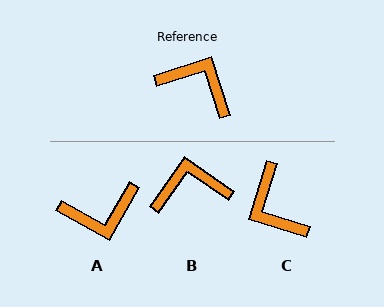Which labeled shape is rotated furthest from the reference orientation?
C, about 144 degrees away.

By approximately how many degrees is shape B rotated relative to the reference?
Approximately 37 degrees counter-clockwise.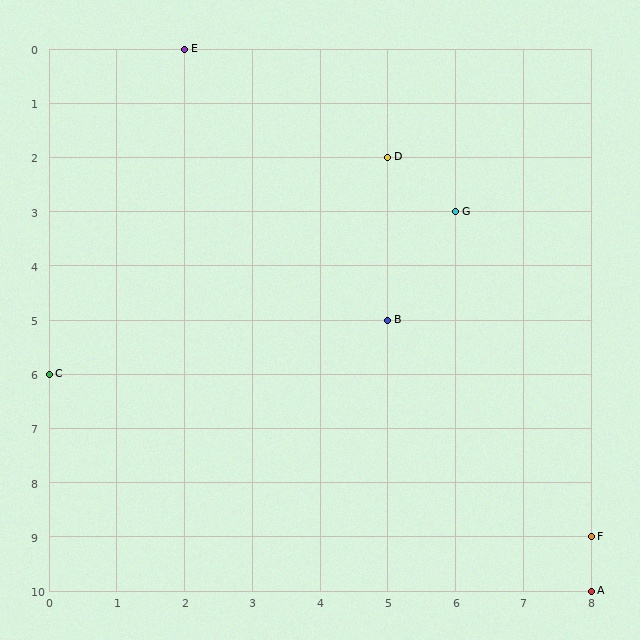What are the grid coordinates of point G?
Point G is at grid coordinates (6, 3).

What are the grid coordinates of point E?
Point E is at grid coordinates (2, 0).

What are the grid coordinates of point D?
Point D is at grid coordinates (5, 2).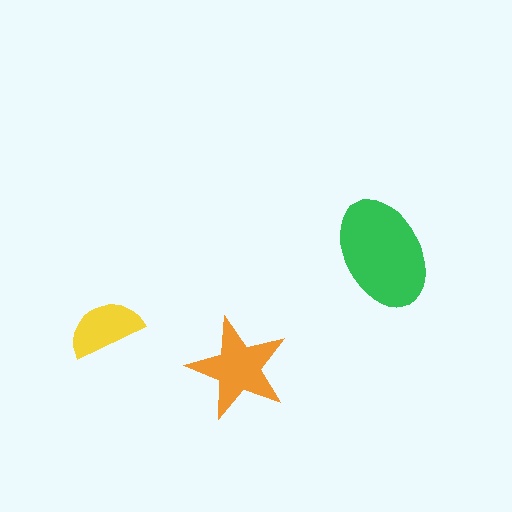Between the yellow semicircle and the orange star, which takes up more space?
The orange star.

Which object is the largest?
The green ellipse.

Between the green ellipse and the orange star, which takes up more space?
The green ellipse.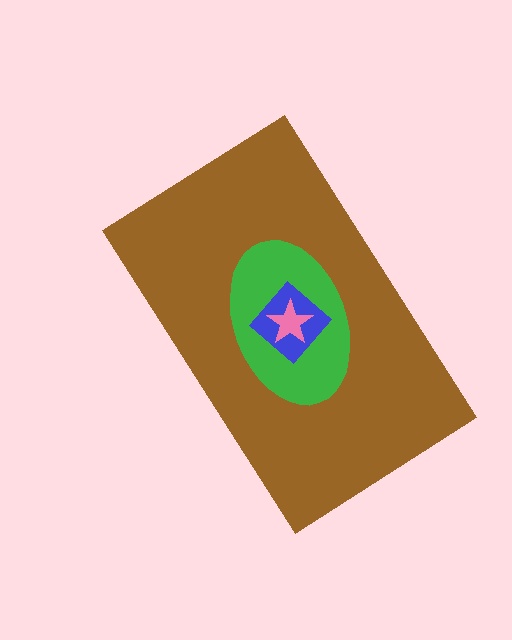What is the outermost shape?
The brown rectangle.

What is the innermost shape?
The pink star.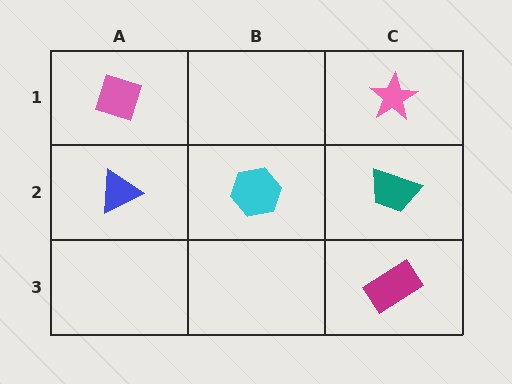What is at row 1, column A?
A pink diamond.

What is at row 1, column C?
A pink star.